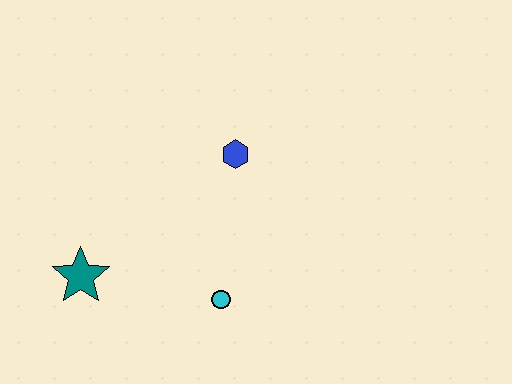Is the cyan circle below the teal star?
Yes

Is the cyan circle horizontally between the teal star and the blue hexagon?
Yes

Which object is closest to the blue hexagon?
The cyan circle is closest to the blue hexagon.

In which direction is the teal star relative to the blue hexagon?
The teal star is to the left of the blue hexagon.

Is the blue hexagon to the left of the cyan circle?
No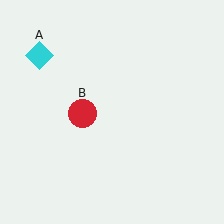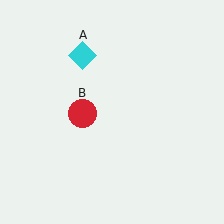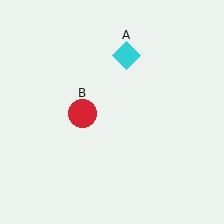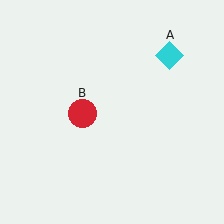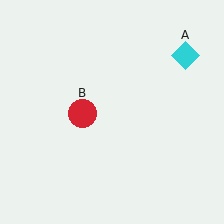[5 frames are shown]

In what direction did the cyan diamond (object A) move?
The cyan diamond (object A) moved right.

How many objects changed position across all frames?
1 object changed position: cyan diamond (object A).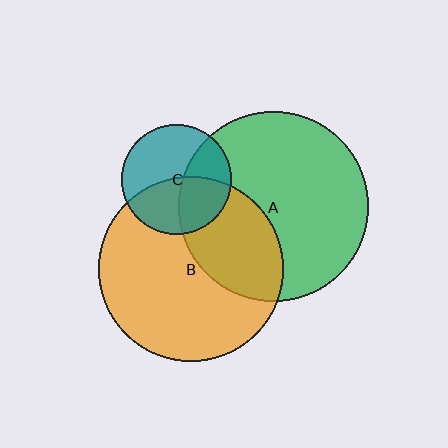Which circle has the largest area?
Circle A (green).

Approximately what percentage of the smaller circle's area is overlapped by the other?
Approximately 45%.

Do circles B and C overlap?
Yes.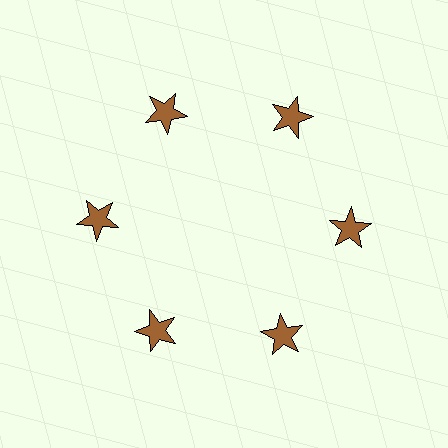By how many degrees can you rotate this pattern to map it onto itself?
The pattern maps onto itself every 60 degrees of rotation.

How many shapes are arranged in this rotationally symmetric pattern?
There are 6 shapes, arranged in 6 groups of 1.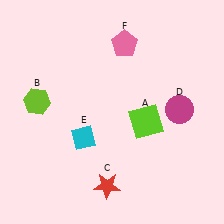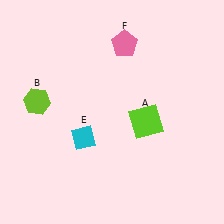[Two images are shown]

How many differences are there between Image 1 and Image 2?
There are 2 differences between the two images.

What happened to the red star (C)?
The red star (C) was removed in Image 2. It was in the bottom-left area of Image 1.